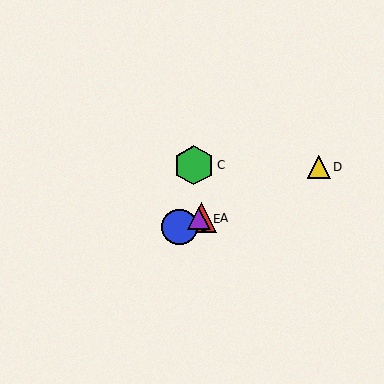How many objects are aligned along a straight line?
4 objects (A, B, D, E) are aligned along a straight line.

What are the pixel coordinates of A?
Object A is at (202, 218).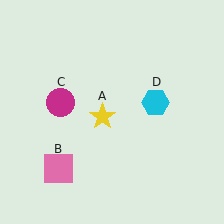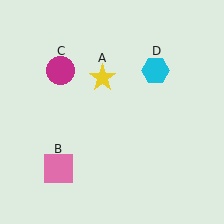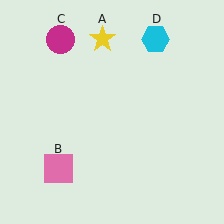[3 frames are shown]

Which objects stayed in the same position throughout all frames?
Pink square (object B) remained stationary.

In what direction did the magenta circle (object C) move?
The magenta circle (object C) moved up.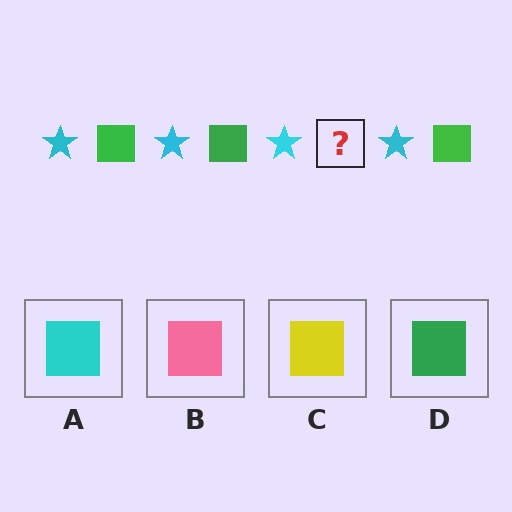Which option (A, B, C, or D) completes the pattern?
D.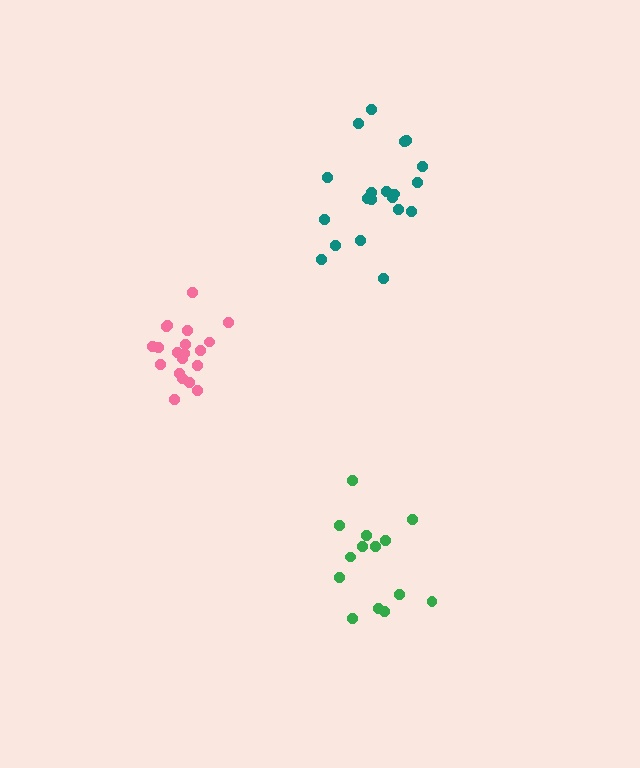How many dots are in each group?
Group 1: 20 dots, Group 2: 14 dots, Group 3: 20 dots (54 total).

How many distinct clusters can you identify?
There are 3 distinct clusters.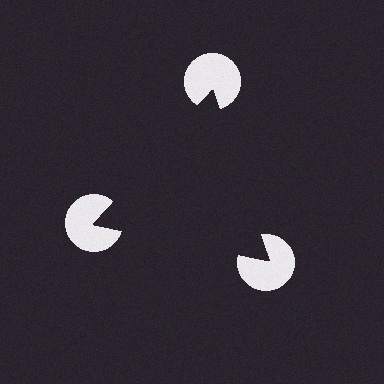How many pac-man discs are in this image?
There are 3 — one at each vertex of the illusory triangle.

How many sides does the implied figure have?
3 sides.